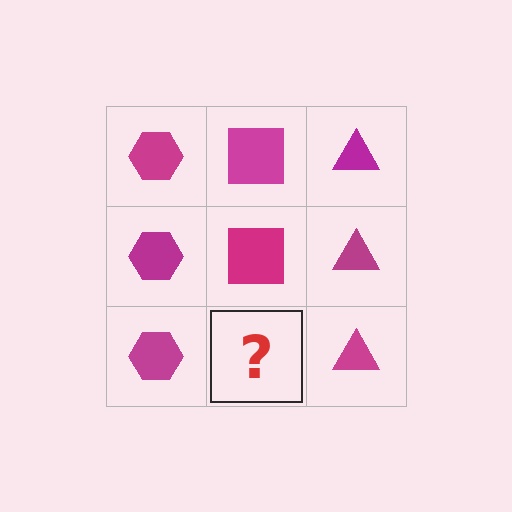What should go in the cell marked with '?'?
The missing cell should contain a magenta square.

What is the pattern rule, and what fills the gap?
The rule is that each column has a consistent shape. The gap should be filled with a magenta square.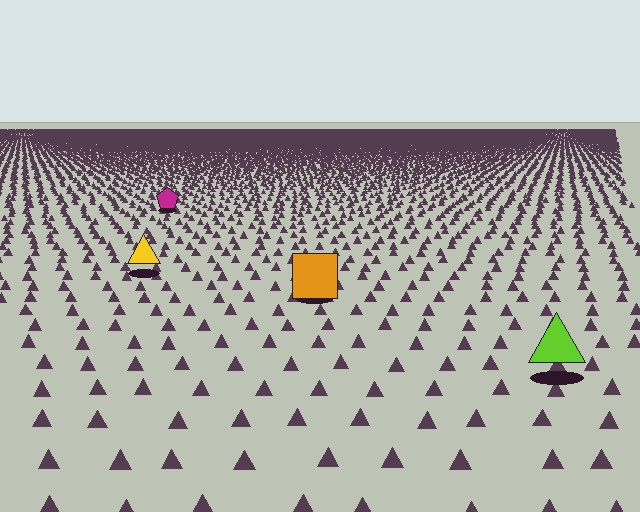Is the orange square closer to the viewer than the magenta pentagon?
Yes. The orange square is closer — you can tell from the texture gradient: the ground texture is coarser near it.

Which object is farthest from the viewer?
The magenta pentagon is farthest from the viewer. It appears smaller and the ground texture around it is denser.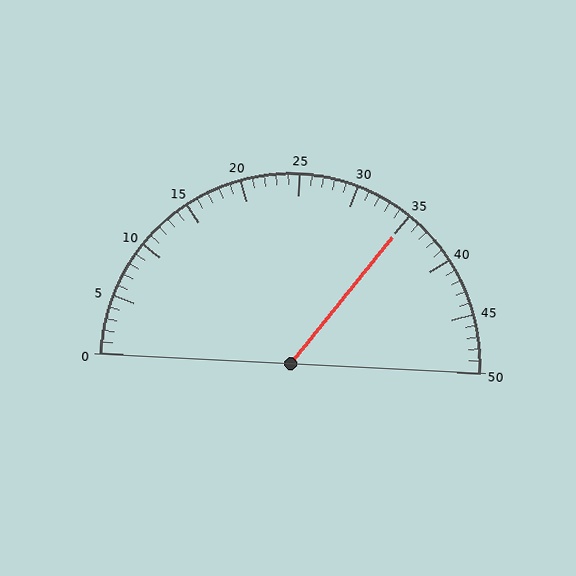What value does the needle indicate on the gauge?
The needle indicates approximately 35.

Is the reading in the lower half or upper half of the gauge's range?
The reading is in the upper half of the range (0 to 50).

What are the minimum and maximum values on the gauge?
The gauge ranges from 0 to 50.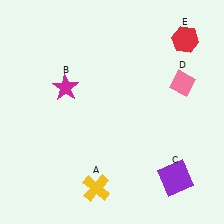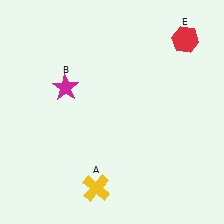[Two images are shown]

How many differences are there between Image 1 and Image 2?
There are 2 differences between the two images.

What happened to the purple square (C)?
The purple square (C) was removed in Image 2. It was in the bottom-right area of Image 1.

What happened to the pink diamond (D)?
The pink diamond (D) was removed in Image 2. It was in the top-right area of Image 1.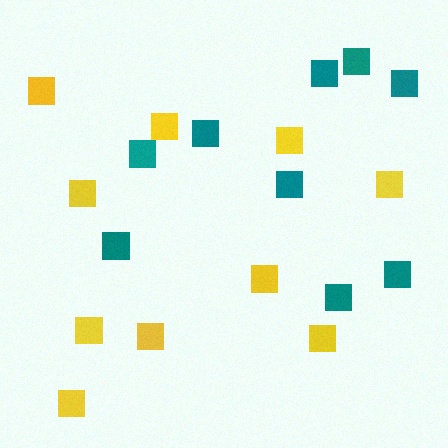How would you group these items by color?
There are 2 groups: one group of teal squares (9) and one group of yellow squares (10).